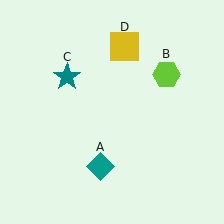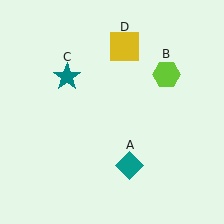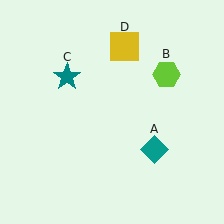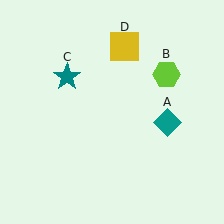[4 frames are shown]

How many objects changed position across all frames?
1 object changed position: teal diamond (object A).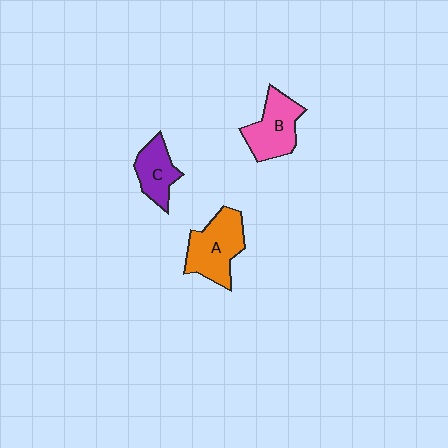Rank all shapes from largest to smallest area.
From largest to smallest: A (orange), B (pink), C (purple).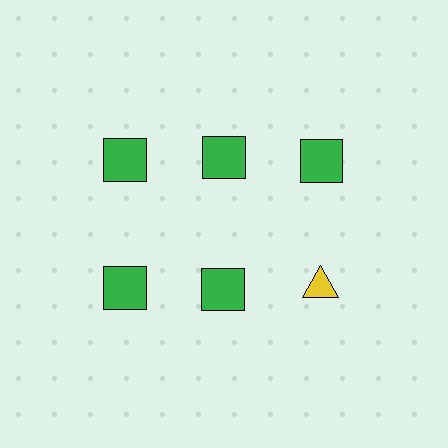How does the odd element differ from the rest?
It differs in both color (yellow instead of green) and shape (triangle instead of square).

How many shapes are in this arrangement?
There are 6 shapes arranged in a grid pattern.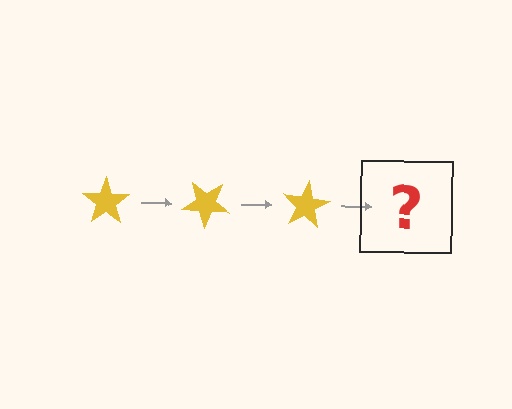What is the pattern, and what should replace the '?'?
The pattern is that the star rotates 40 degrees each step. The '?' should be a yellow star rotated 120 degrees.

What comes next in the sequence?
The next element should be a yellow star rotated 120 degrees.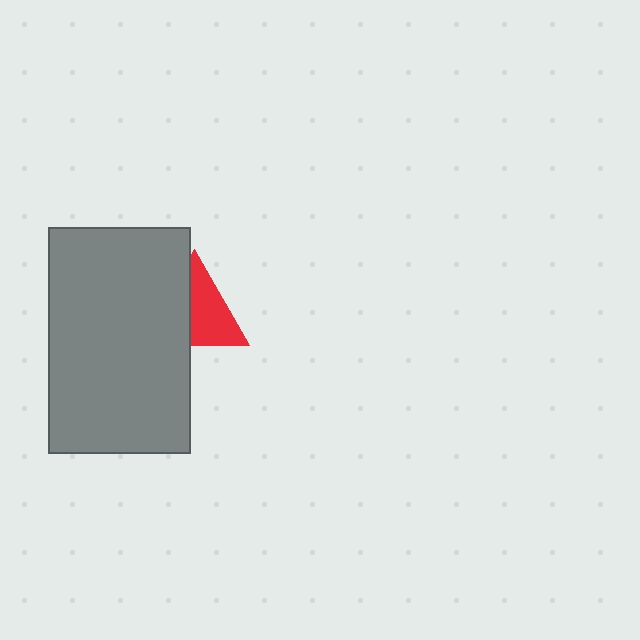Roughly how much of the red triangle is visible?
About half of it is visible (roughly 55%).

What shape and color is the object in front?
The object in front is a gray rectangle.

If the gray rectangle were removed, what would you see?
You would see the complete red triangle.